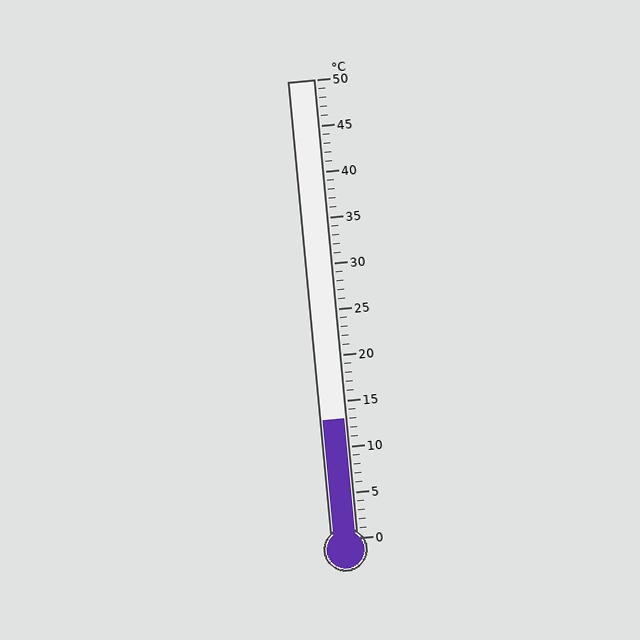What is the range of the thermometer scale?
The thermometer scale ranges from 0°C to 50°C.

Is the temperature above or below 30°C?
The temperature is below 30°C.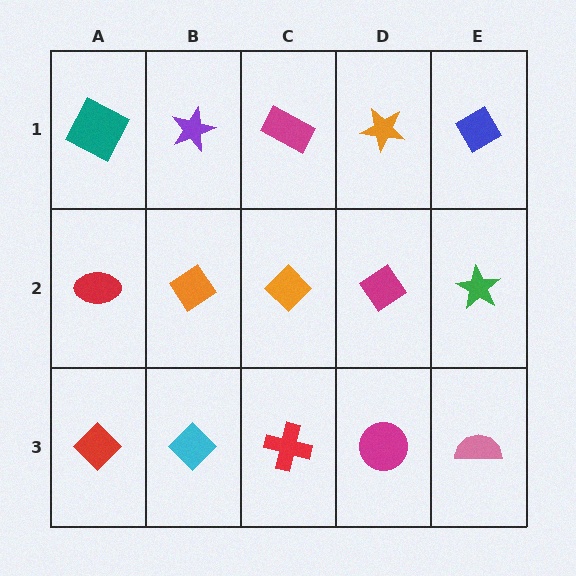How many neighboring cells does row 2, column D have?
4.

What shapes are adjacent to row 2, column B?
A purple star (row 1, column B), a cyan diamond (row 3, column B), a red ellipse (row 2, column A), an orange diamond (row 2, column C).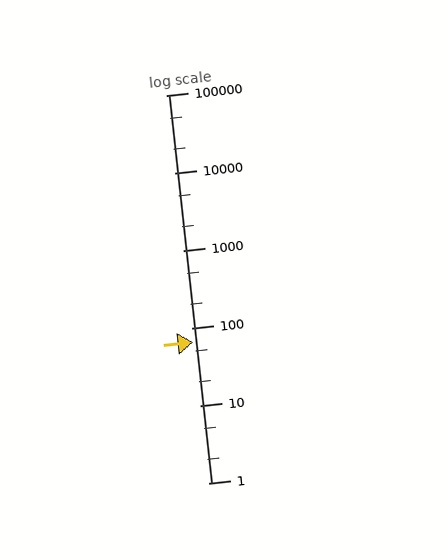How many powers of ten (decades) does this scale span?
The scale spans 5 decades, from 1 to 100000.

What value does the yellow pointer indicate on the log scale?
The pointer indicates approximately 65.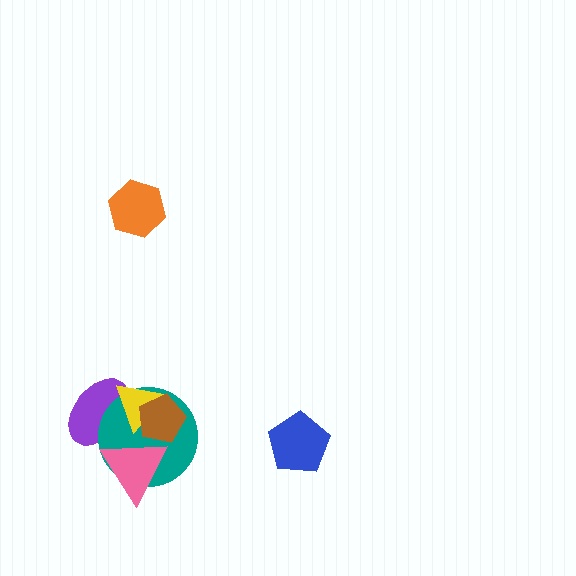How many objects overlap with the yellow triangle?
3 objects overlap with the yellow triangle.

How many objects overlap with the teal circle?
4 objects overlap with the teal circle.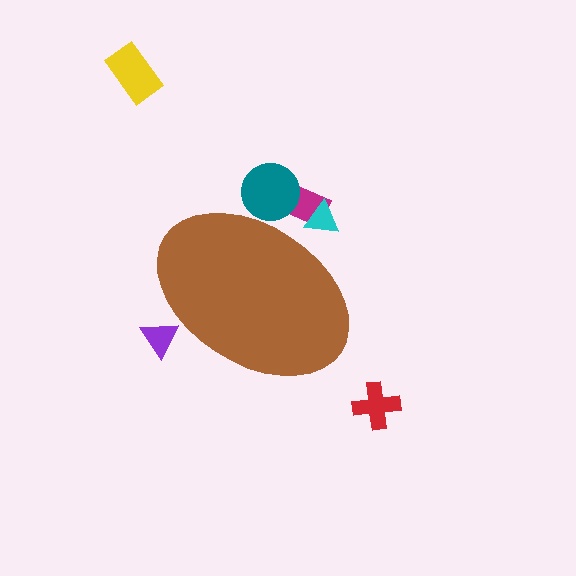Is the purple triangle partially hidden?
Yes, the purple triangle is partially hidden behind the brown ellipse.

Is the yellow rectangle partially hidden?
No, the yellow rectangle is fully visible.